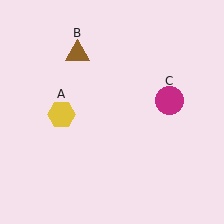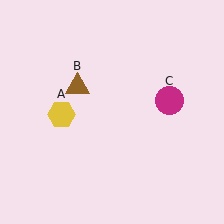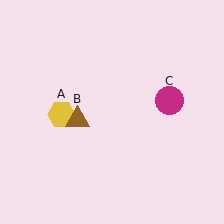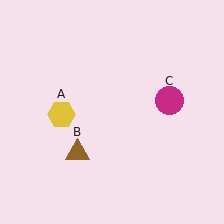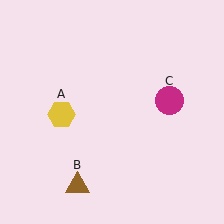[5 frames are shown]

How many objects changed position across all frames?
1 object changed position: brown triangle (object B).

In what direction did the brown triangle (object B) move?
The brown triangle (object B) moved down.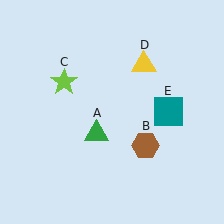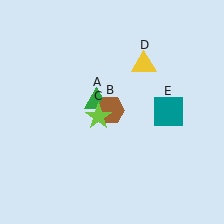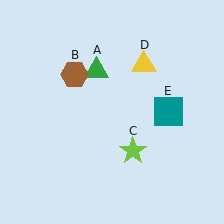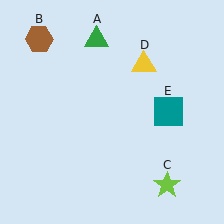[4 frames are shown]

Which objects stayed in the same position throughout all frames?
Yellow triangle (object D) and teal square (object E) remained stationary.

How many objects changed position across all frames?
3 objects changed position: green triangle (object A), brown hexagon (object B), lime star (object C).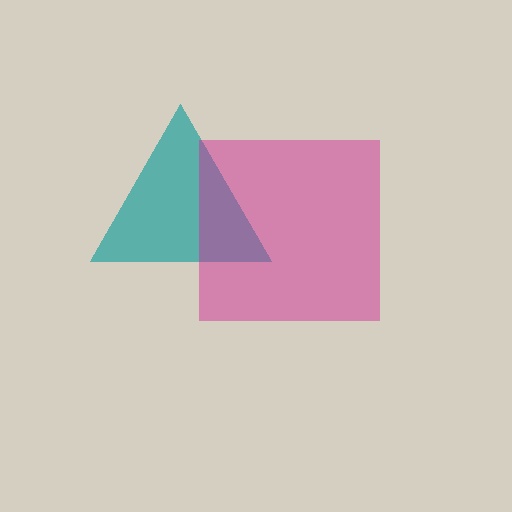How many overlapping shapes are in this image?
There are 2 overlapping shapes in the image.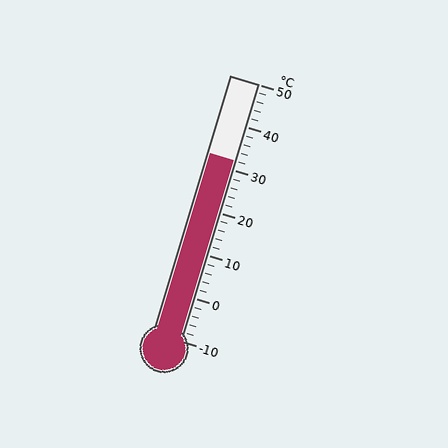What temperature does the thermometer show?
The thermometer shows approximately 32°C.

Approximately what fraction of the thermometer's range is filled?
The thermometer is filled to approximately 70% of its range.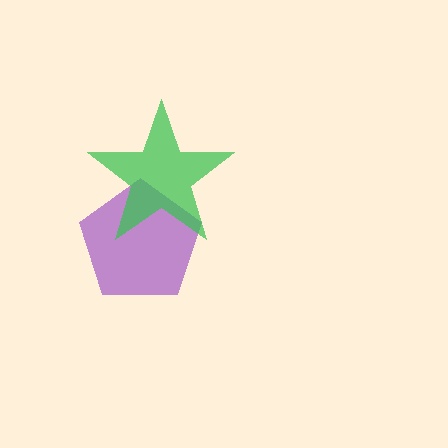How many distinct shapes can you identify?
There are 2 distinct shapes: a purple pentagon, a green star.